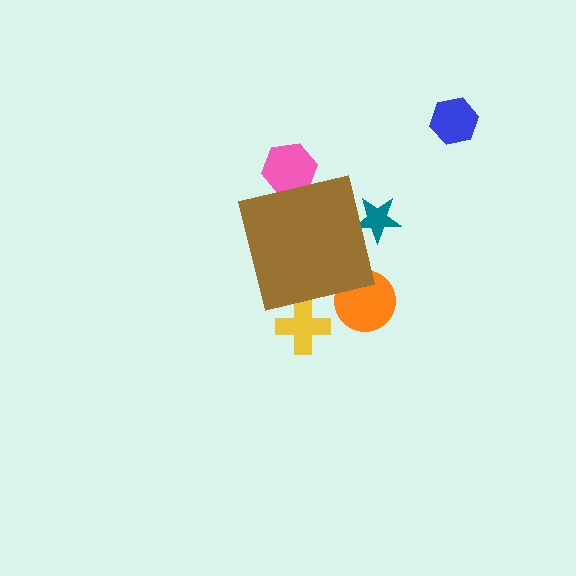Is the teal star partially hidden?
Yes, the teal star is partially hidden behind the brown square.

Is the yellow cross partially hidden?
Yes, the yellow cross is partially hidden behind the brown square.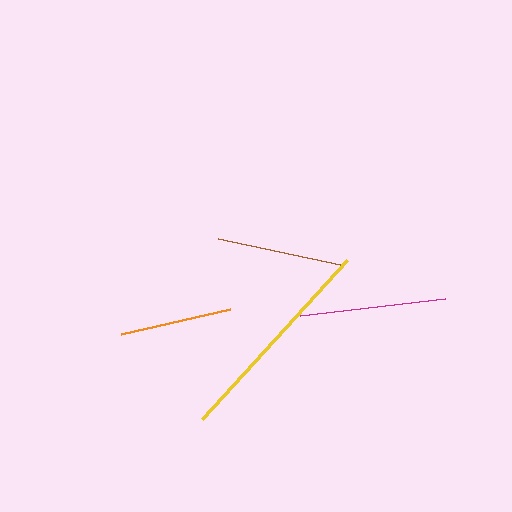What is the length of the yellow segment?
The yellow segment is approximately 215 pixels long.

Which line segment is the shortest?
The orange line is the shortest at approximately 112 pixels.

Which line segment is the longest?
The yellow line is the longest at approximately 215 pixels.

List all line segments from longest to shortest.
From longest to shortest: yellow, magenta, brown, orange.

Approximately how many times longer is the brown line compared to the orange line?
The brown line is approximately 1.1 times the length of the orange line.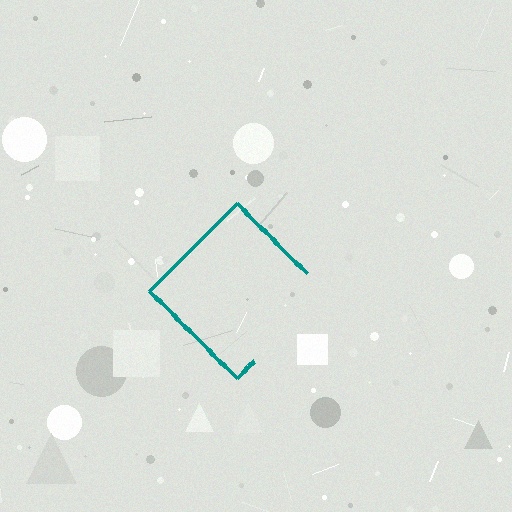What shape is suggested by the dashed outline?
The dashed outline suggests a diamond.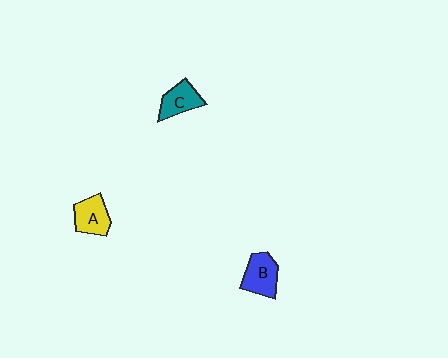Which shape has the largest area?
Shape B (blue).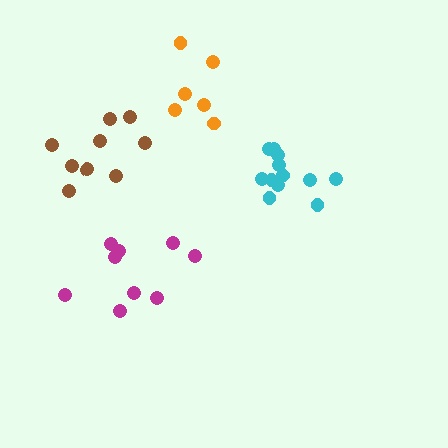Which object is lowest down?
The magenta cluster is bottommost.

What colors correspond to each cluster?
The clusters are colored: brown, cyan, orange, magenta.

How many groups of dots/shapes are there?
There are 4 groups.